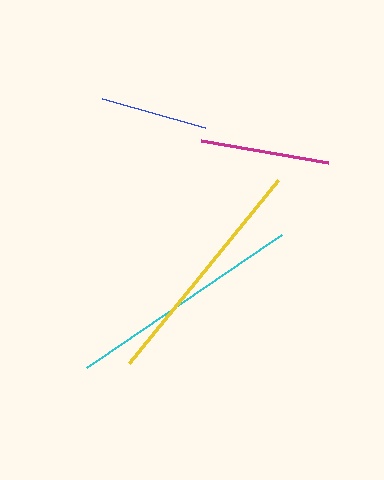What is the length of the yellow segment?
The yellow segment is approximately 236 pixels long.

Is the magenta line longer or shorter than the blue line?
The magenta line is longer than the blue line.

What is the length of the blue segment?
The blue segment is approximately 107 pixels long.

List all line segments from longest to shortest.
From longest to shortest: cyan, yellow, magenta, blue.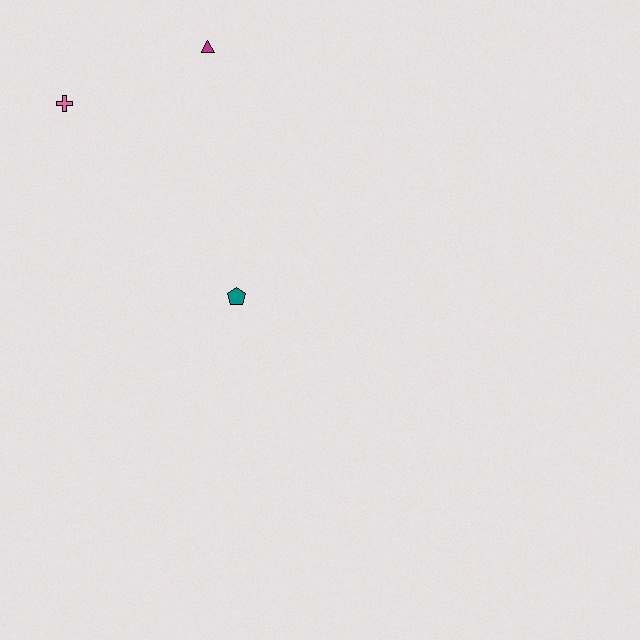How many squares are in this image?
There are no squares.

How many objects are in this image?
There are 3 objects.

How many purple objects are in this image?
There are no purple objects.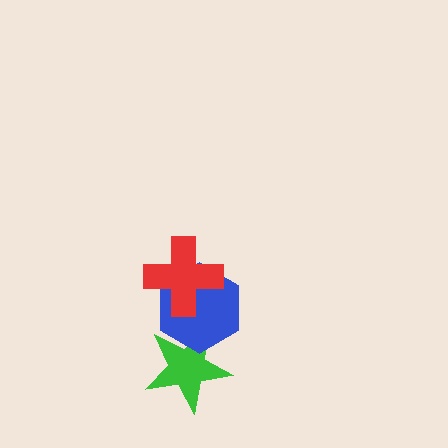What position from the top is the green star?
The green star is 3rd from the top.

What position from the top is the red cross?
The red cross is 1st from the top.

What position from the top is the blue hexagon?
The blue hexagon is 2nd from the top.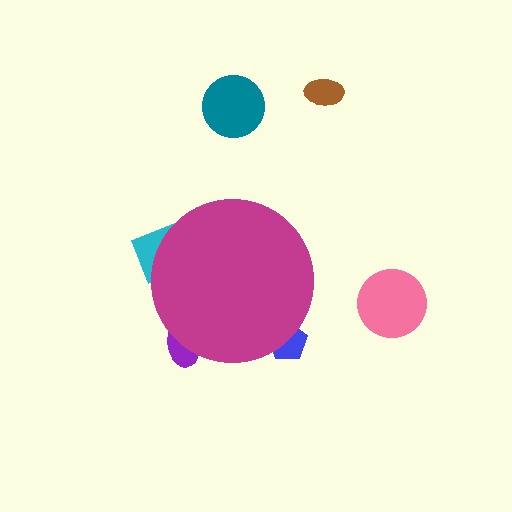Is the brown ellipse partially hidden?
No, the brown ellipse is fully visible.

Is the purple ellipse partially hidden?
Yes, the purple ellipse is partially hidden behind the magenta circle.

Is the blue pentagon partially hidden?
Yes, the blue pentagon is partially hidden behind the magenta circle.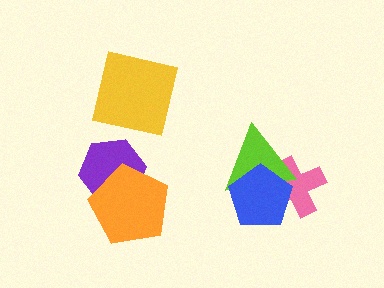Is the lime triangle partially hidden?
Yes, it is partially covered by another shape.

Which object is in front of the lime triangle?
The blue pentagon is in front of the lime triangle.